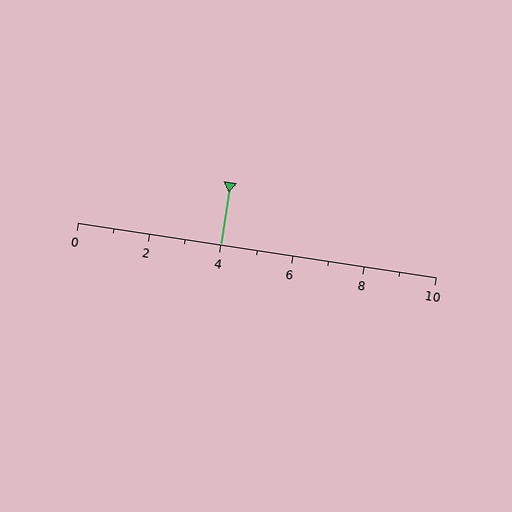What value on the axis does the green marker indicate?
The marker indicates approximately 4.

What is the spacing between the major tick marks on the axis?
The major ticks are spaced 2 apart.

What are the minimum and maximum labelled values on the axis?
The axis runs from 0 to 10.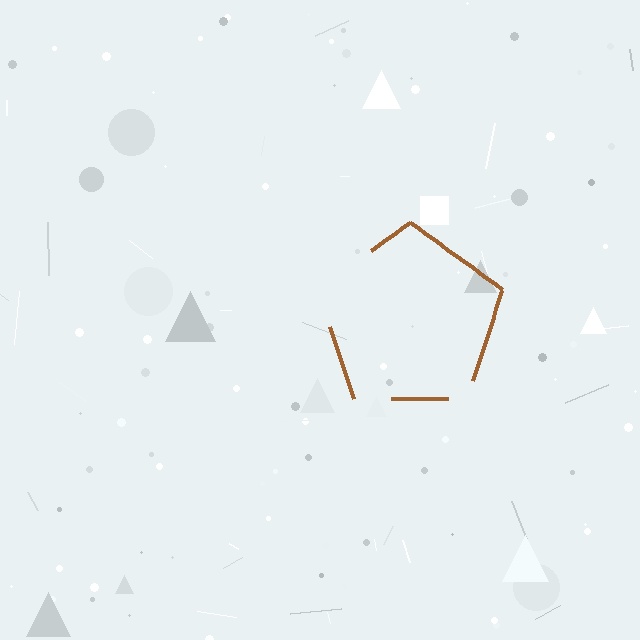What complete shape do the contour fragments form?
The contour fragments form a pentagon.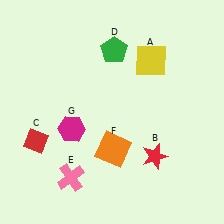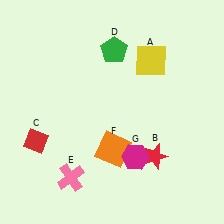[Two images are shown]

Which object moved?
The magenta hexagon (G) moved right.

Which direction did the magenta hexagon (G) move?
The magenta hexagon (G) moved right.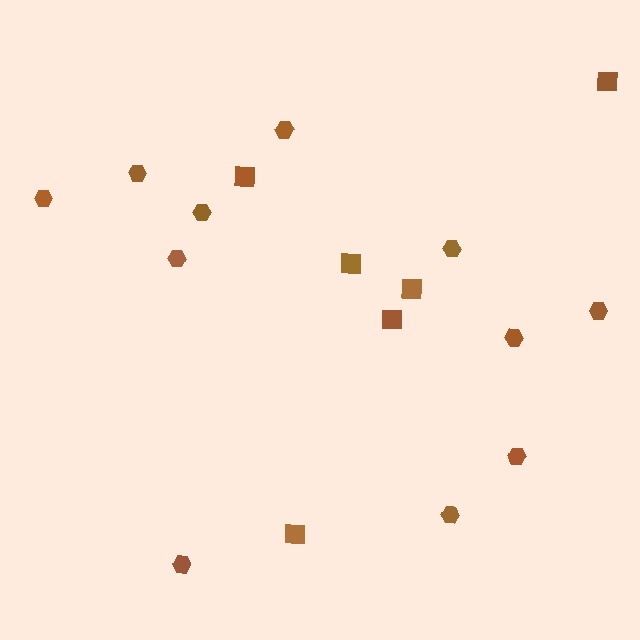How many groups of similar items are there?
There are 2 groups: one group of hexagons (11) and one group of squares (6).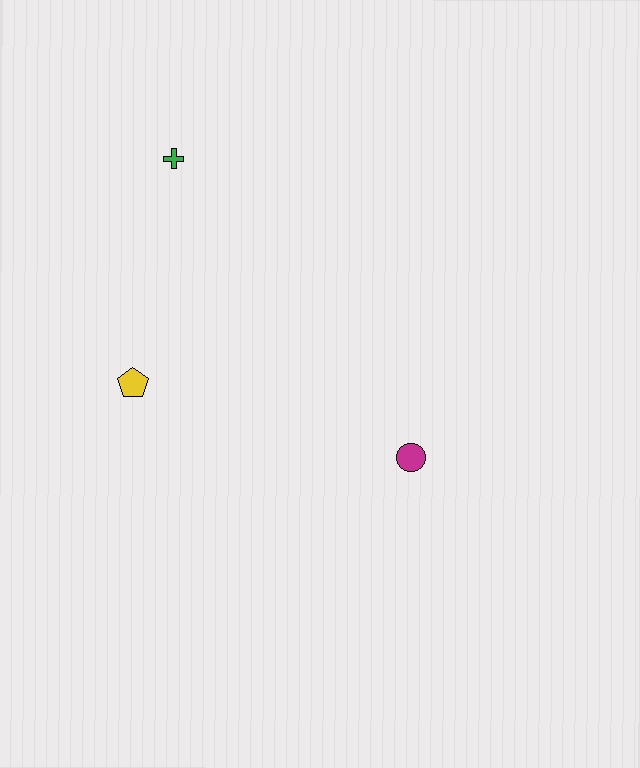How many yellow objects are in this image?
There is 1 yellow object.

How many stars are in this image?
There are no stars.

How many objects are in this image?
There are 3 objects.